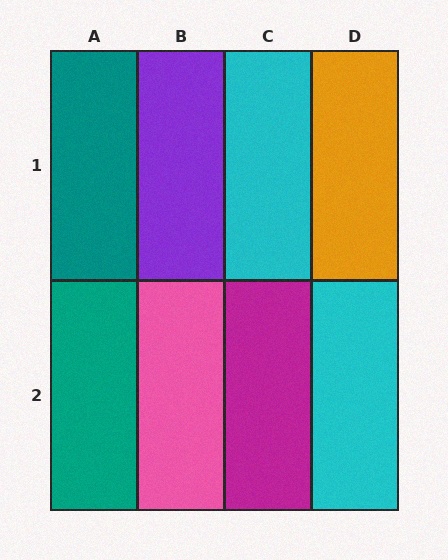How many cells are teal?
2 cells are teal.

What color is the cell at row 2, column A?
Teal.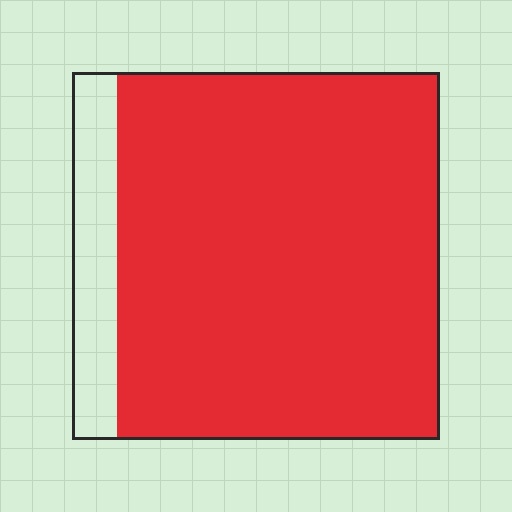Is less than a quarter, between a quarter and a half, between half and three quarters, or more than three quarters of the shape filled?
More than three quarters.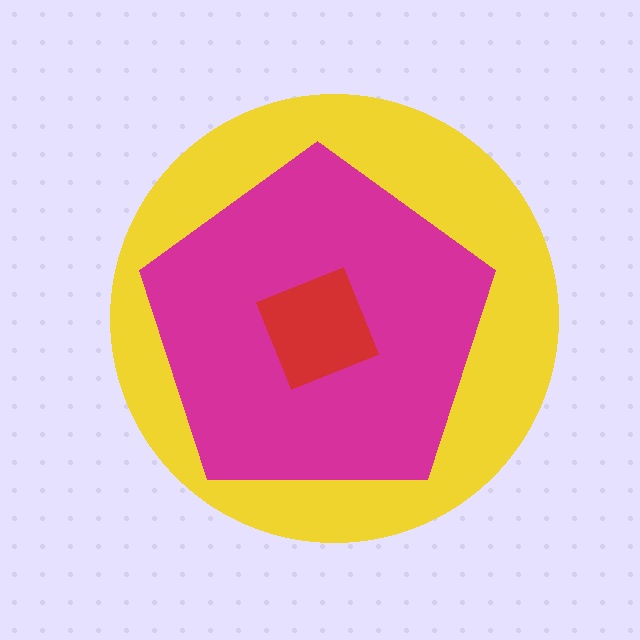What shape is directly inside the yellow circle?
The magenta pentagon.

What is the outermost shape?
The yellow circle.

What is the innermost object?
The red square.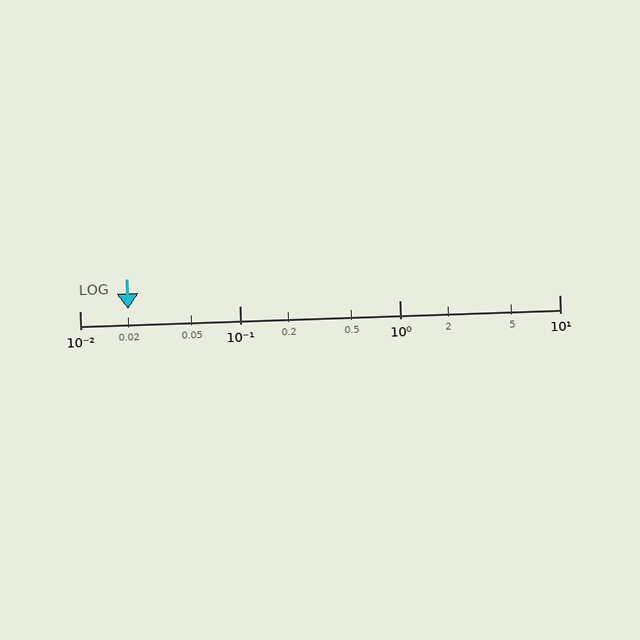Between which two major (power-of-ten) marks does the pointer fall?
The pointer is between 0.01 and 0.1.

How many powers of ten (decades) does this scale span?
The scale spans 3 decades, from 0.01 to 10.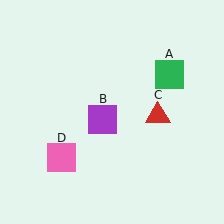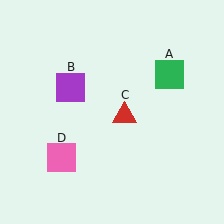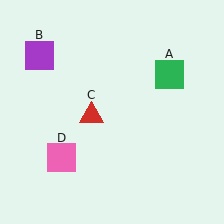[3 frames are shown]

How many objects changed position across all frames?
2 objects changed position: purple square (object B), red triangle (object C).